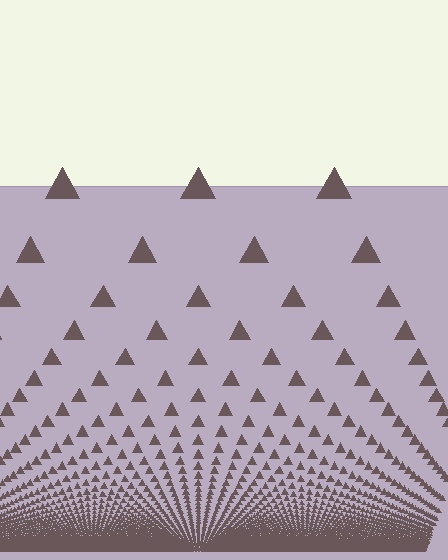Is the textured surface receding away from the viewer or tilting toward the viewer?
The surface appears to tilt toward the viewer. Texture elements get larger and sparser toward the top.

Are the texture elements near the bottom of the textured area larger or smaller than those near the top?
Smaller. The gradient is inverted — elements near the bottom are smaller and denser.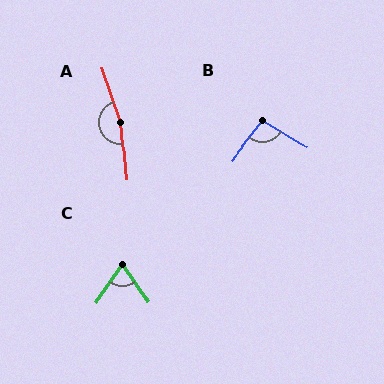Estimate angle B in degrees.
Approximately 96 degrees.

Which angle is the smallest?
C, at approximately 70 degrees.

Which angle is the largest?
A, at approximately 166 degrees.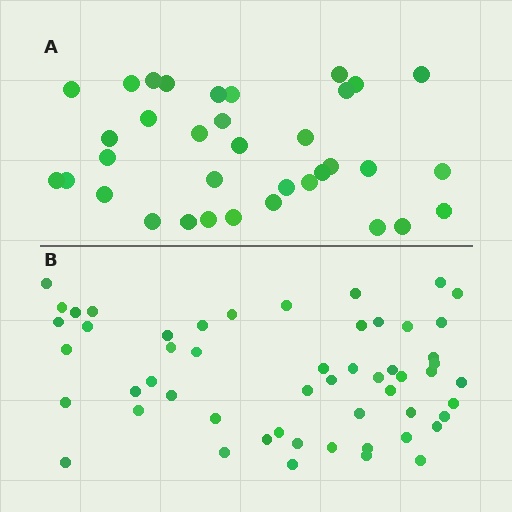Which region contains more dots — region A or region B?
Region B (the bottom region) has more dots.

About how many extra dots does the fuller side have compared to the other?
Region B has approximately 20 more dots than region A.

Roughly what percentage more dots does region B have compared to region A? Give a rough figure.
About 55% more.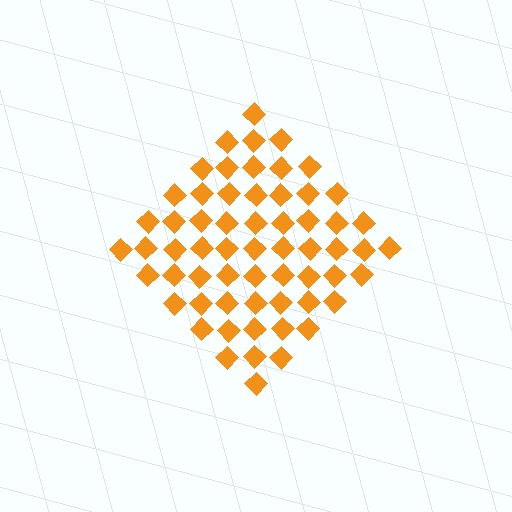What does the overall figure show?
The overall figure shows a diamond.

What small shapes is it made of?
It is made of small diamonds.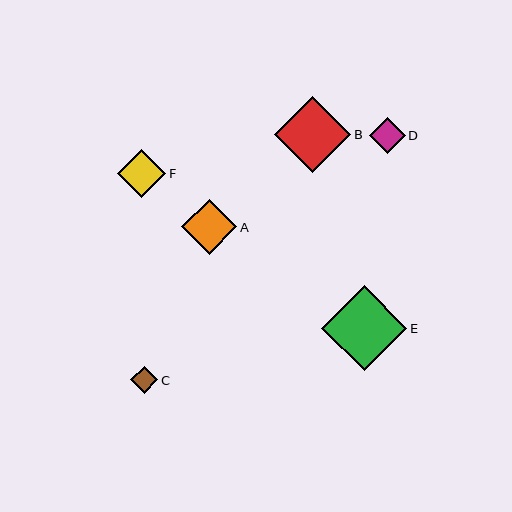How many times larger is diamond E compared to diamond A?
Diamond E is approximately 1.5 times the size of diamond A.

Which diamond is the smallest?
Diamond C is the smallest with a size of approximately 27 pixels.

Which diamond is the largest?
Diamond E is the largest with a size of approximately 85 pixels.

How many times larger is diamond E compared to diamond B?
Diamond E is approximately 1.1 times the size of diamond B.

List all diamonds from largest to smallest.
From largest to smallest: E, B, A, F, D, C.